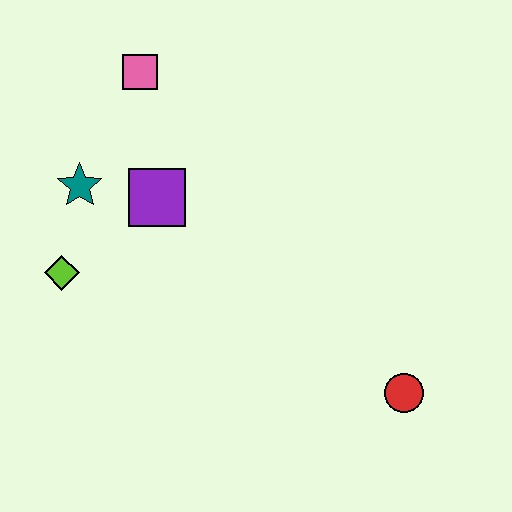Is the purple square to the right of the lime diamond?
Yes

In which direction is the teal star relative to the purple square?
The teal star is to the left of the purple square.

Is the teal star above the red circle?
Yes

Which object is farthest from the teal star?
The red circle is farthest from the teal star.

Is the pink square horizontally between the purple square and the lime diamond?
Yes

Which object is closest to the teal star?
The purple square is closest to the teal star.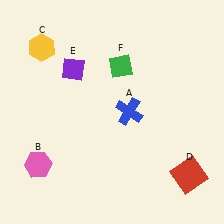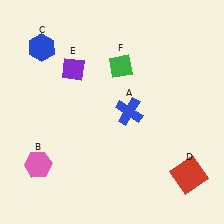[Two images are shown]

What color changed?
The hexagon (C) changed from yellow in Image 1 to blue in Image 2.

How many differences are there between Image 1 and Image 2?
There is 1 difference between the two images.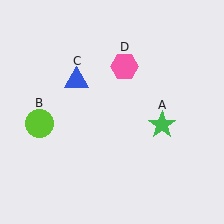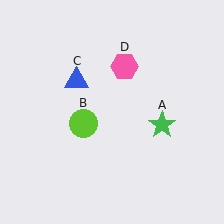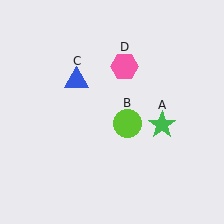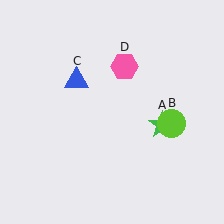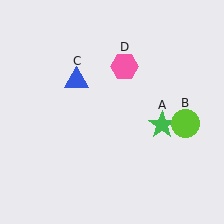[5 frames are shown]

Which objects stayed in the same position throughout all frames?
Green star (object A) and blue triangle (object C) and pink hexagon (object D) remained stationary.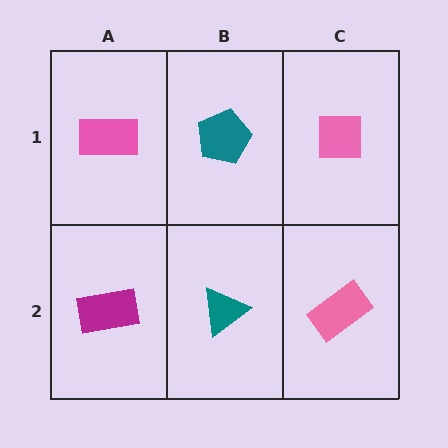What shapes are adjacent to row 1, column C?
A pink rectangle (row 2, column C), a teal pentagon (row 1, column B).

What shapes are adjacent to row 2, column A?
A pink rectangle (row 1, column A), a teal triangle (row 2, column B).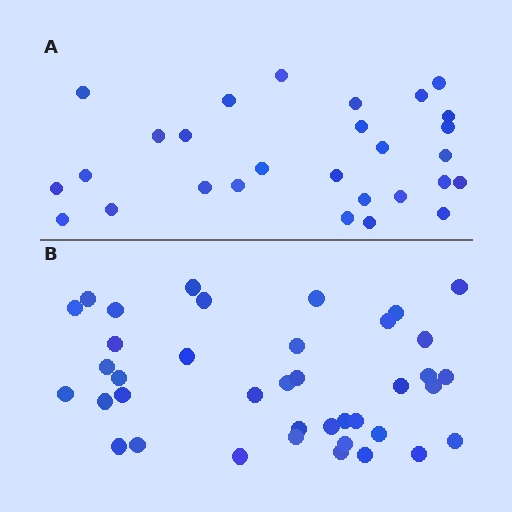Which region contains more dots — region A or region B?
Region B (the bottom region) has more dots.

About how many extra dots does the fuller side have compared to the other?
Region B has roughly 12 or so more dots than region A.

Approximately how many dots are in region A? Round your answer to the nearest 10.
About 30 dots. (The exact count is 28, which rounds to 30.)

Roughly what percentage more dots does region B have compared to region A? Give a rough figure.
About 40% more.